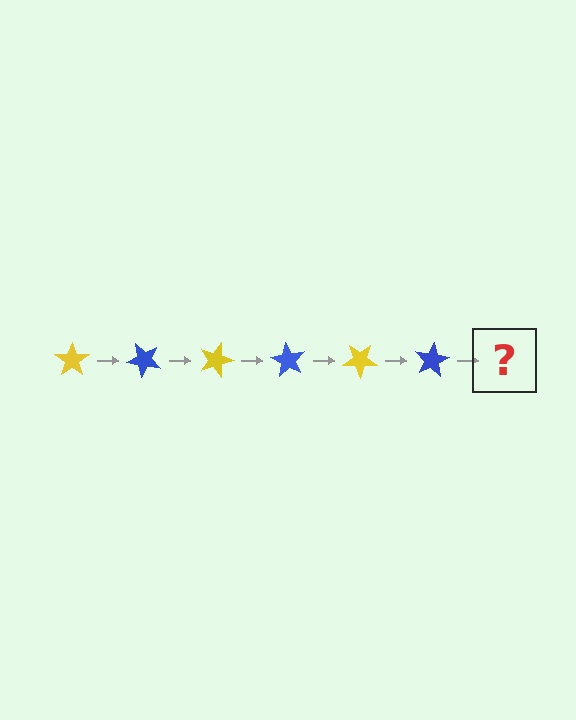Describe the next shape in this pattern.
It should be a yellow star, rotated 270 degrees from the start.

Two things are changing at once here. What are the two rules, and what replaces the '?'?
The two rules are that it rotates 45 degrees each step and the color cycles through yellow and blue. The '?' should be a yellow star, rotated 270 degrees from the start.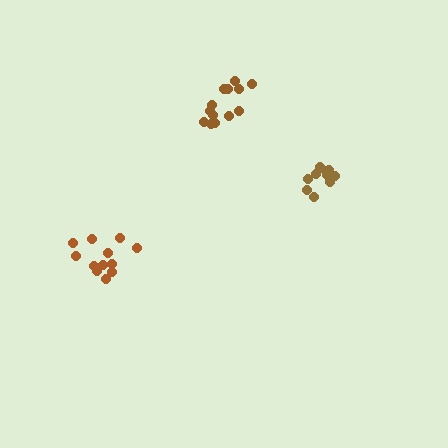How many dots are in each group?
Group 1: 12 dots, Group 2: 10 dots, Group 3: 13 dots (35 total).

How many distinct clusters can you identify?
There are 3 distinct clusters.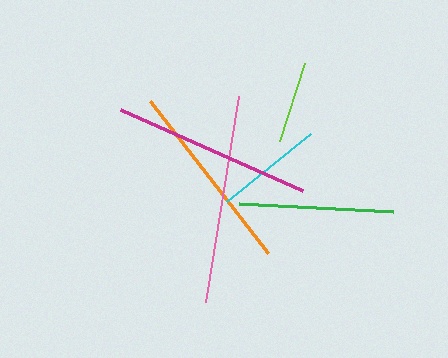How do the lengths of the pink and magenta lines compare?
The pink and magenta lines are approximately the same length.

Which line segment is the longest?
The pink line is the longest at approximately 208 pixels.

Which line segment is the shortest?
The lime line is the shortest at approximately 82 pixels.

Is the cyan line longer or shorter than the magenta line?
The magenta line is longer than the cyan line.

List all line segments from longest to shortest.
From longest to shortest: pink, magenta, orange, green, cyan, lime.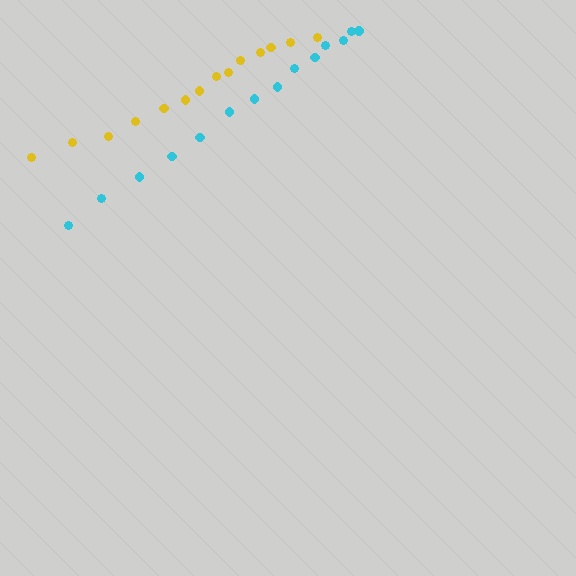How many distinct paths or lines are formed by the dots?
There are 2 distinct paths.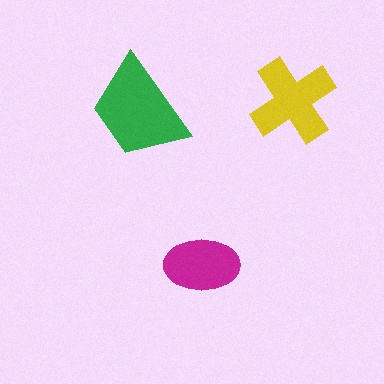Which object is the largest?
The green trapezoid.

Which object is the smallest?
The magenta ellipse.